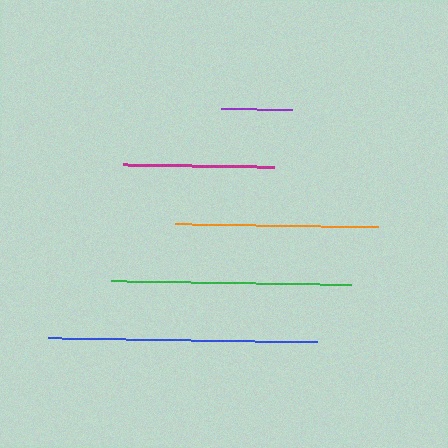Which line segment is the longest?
The blue line is the longest at approximately 269 pixels.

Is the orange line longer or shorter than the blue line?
The blue line is longer than the orange line.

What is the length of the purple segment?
The purple segment is approximately 71 pixels long.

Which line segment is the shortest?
The purple line is the shortest at approximately 71 pixels.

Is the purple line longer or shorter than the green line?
The green line is longer than the purple line.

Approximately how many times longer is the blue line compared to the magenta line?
The blue line is approximately 1.8 times the length of the magenta line.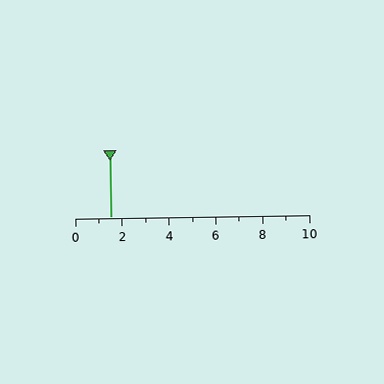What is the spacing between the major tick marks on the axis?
The major ticks are spaced 2 apart.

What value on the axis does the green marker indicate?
The marker indicates approximately 1.5.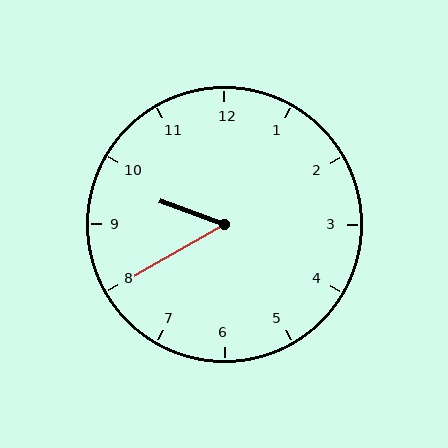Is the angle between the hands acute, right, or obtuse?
It is acute.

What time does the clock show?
9:40.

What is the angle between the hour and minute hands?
Approximately 50 degrees.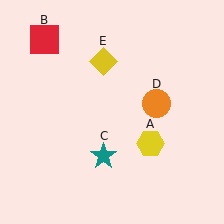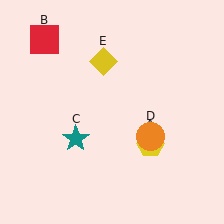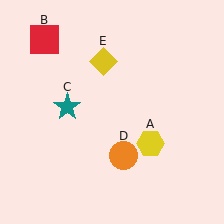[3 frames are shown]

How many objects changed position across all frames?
2 objects changed position: teal star (object C), orange circle (object D).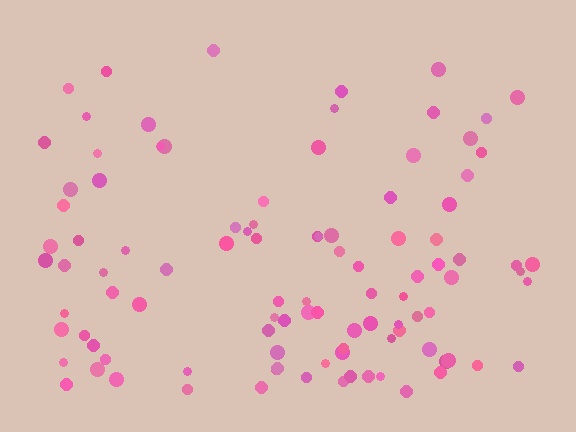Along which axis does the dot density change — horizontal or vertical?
Vertical.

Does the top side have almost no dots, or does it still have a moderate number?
Still a moderate number, just noticeably fewer than the bottom.